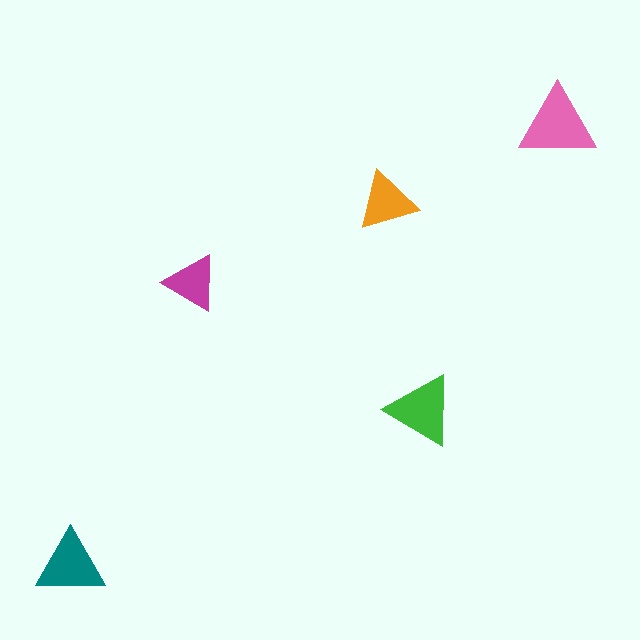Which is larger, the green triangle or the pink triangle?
The pink one.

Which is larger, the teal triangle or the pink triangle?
The pink one.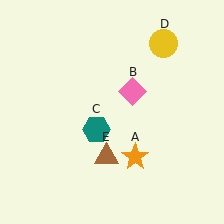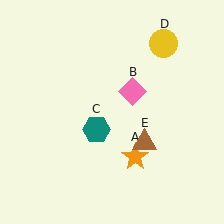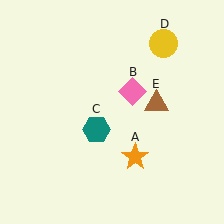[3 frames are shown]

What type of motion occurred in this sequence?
The brown triangle (object E) rotated counterclockwise around the center of the scene.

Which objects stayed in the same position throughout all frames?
Orange star (object A) and pink diamond (object B) and teal hexagon (object C) and yellow circle (object D) remained stationary.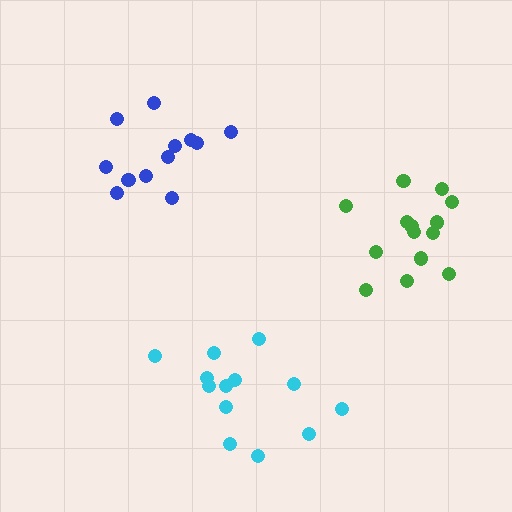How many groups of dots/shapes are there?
There are 3 groups.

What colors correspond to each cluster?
The clusters are colored: cyan, green, blue.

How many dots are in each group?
Group 1: 13 dots, Group 2: 14 dots, Group 3: 12 dots (39 total).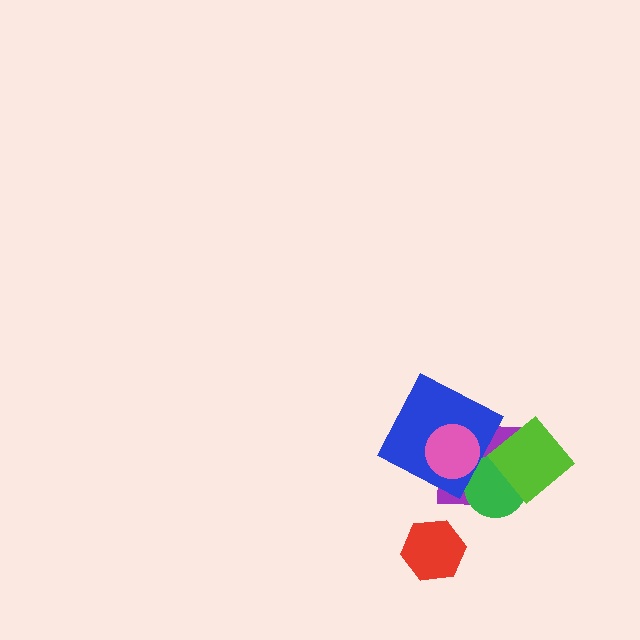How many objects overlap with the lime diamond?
2 objects overlap with the lime diamond.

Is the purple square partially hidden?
Yes, it is partially covered by another shape.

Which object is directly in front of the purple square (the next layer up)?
The green circle is directly in front of the purple square.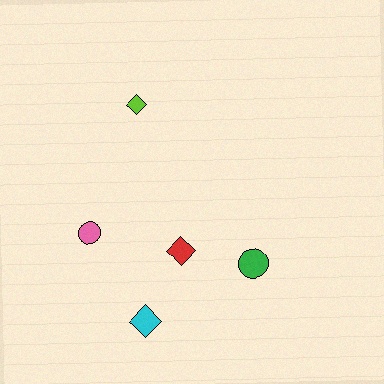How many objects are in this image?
There are 5 objects.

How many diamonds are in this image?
There are 3 diamonds.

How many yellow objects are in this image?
There are no yellow objects.